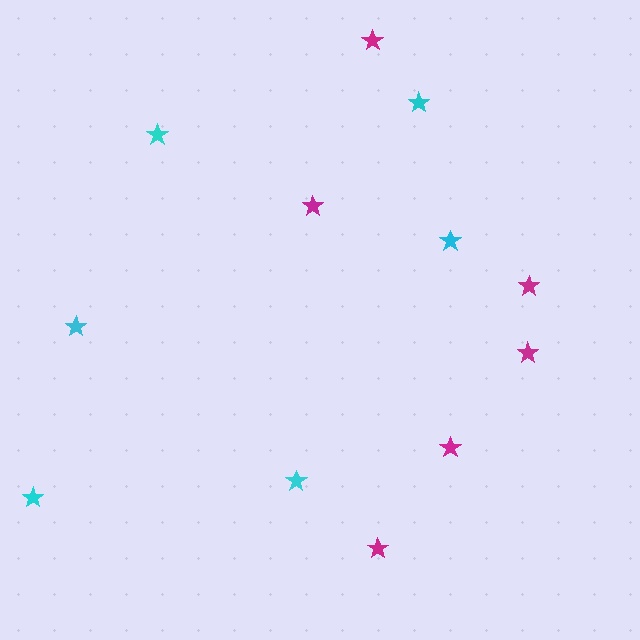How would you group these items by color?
There are 2 groups: one group of cyan stars (6) and one group of magenta stars (6).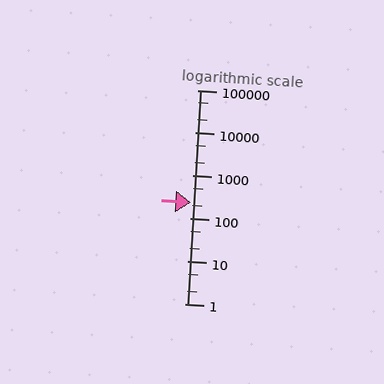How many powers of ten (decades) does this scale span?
The scale spans 5 decades, from 1 to 100000.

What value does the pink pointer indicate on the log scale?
The pointer indicates approximately 230.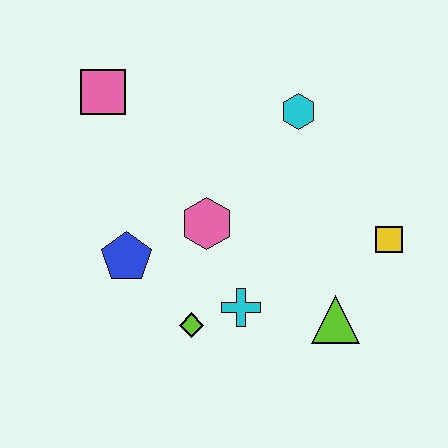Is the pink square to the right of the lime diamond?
No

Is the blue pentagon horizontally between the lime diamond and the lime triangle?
No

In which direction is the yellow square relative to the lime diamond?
The yellow square is to the right of the lime diamond.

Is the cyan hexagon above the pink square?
No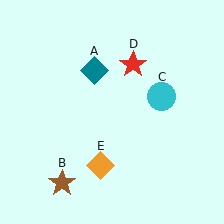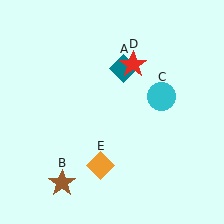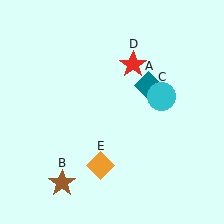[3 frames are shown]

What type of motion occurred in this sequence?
The teal diamond (object A) rotated clockwise around the center of the scene.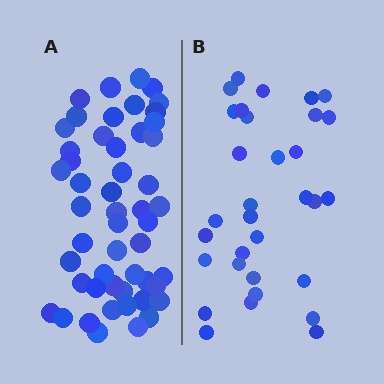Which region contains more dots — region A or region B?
Region A (the left region) has more dots.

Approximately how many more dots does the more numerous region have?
Region A has approximately 20 more dots than region B.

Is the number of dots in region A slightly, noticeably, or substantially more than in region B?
Region A has substantially more. The ratio is roughly 1.6 to 1.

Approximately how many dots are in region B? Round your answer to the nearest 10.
About 30 dots. (The exact count is 32, which rounds to 30.)